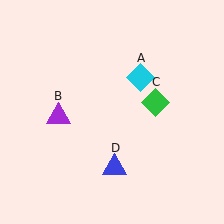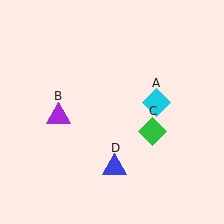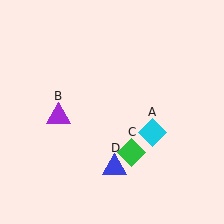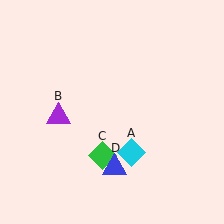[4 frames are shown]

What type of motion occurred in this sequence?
The cyan diamond (object A), green diamond (object C) rotated clockwise around the center of the scene.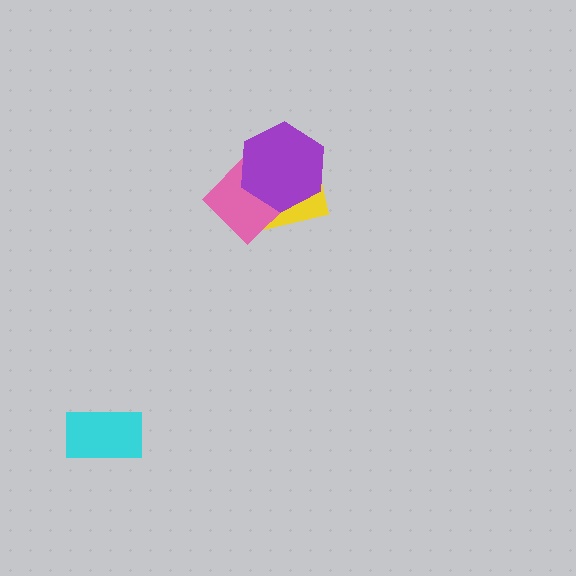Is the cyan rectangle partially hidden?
No, no other shape covers it.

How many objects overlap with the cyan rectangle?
0 objects overlap with the cyan rectangle.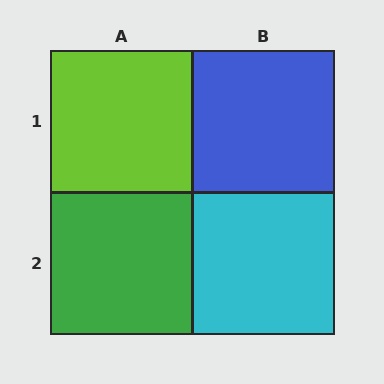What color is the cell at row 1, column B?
Blue.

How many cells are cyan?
1 cell is cyan.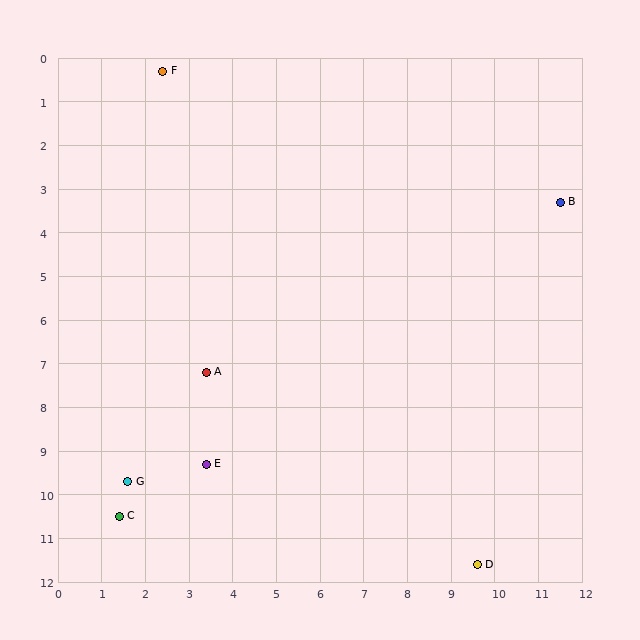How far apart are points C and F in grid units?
Points C and F are about 10.2 grid units apart.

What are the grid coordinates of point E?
Point E is at approximately (3.4, 9.3).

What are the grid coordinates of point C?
Point C is at approximately (1.4, 10.5).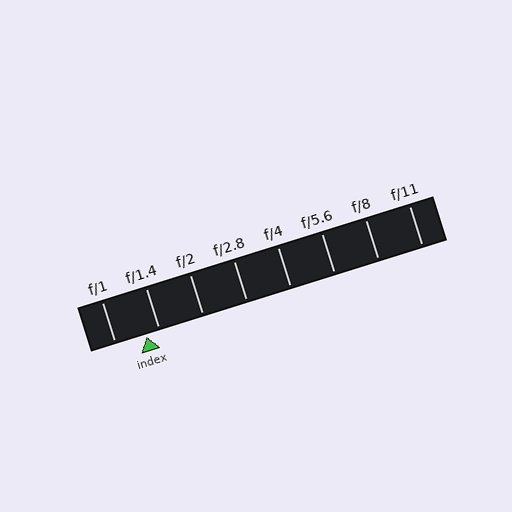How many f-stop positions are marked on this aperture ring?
There are 8 f-stop positions marked.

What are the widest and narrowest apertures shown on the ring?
The widest aperture shown is f/1 and the narrowest is f/11.